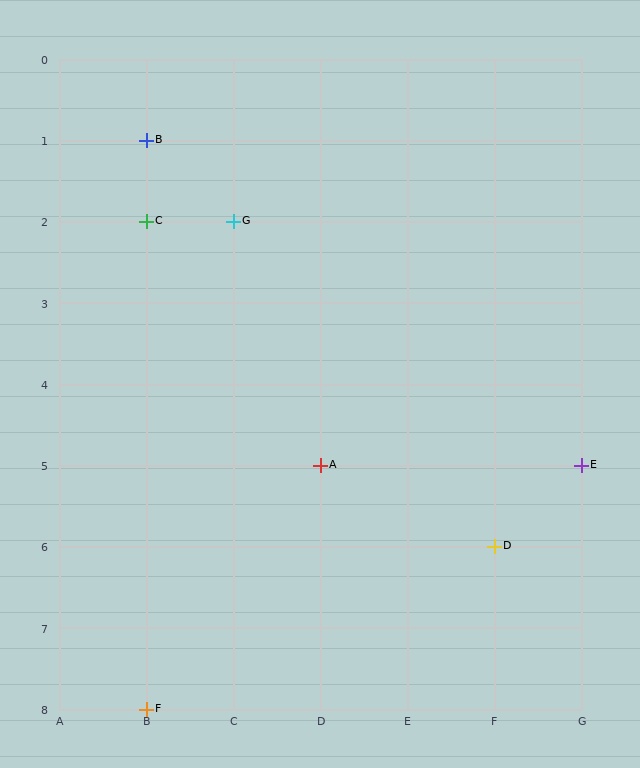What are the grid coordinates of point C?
Point C is at grid coordinates (B, 2).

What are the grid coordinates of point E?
Point E is at grid coordinates (G, 5).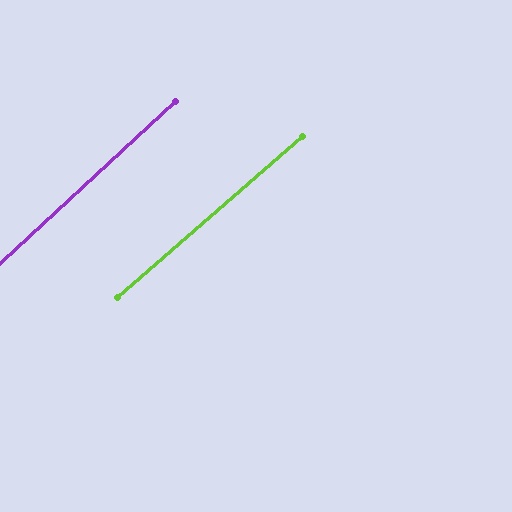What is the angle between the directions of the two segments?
Approximately 1 degree.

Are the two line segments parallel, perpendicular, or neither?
Parallel — their directions differ by only 1.5°.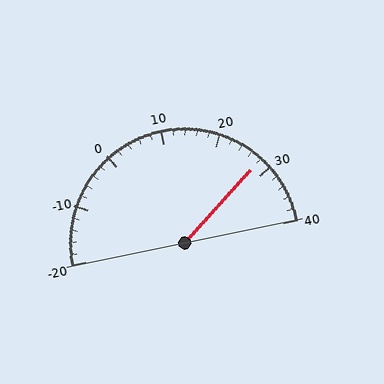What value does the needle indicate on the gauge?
The needle indicates approximately 28.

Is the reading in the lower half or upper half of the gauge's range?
The reading is in the upper half of the range (-20 to 40).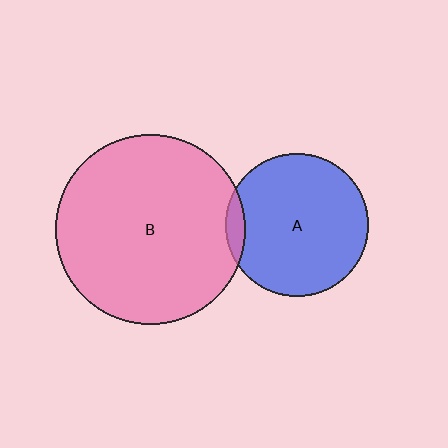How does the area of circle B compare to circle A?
Approximately 1.8 times.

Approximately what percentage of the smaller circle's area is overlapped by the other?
Approximately 5%.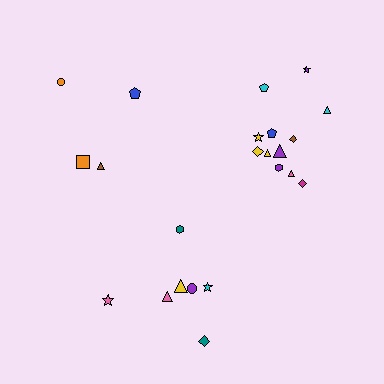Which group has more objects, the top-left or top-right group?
The top-right group.